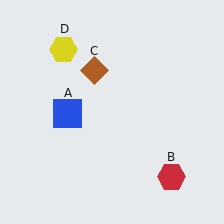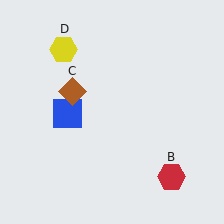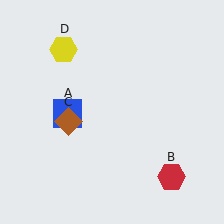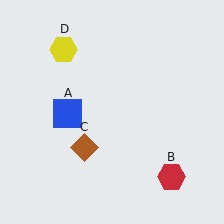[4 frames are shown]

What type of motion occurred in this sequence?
The brown diamond (object C) rotated counterclockwise around the center of the scene.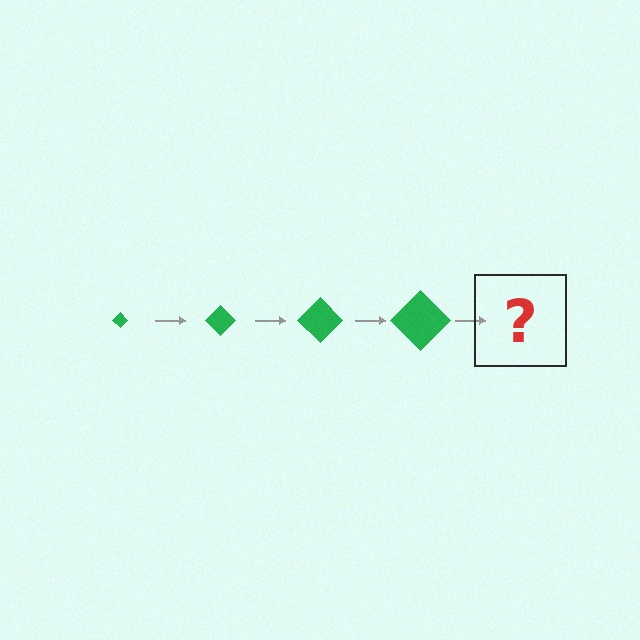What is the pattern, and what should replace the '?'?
The pattern is that the diamond gets progressively larger each step. The '?' should be a green diamond, larger than the previous one.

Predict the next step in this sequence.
The next step is a green diamond, larger than the previous one.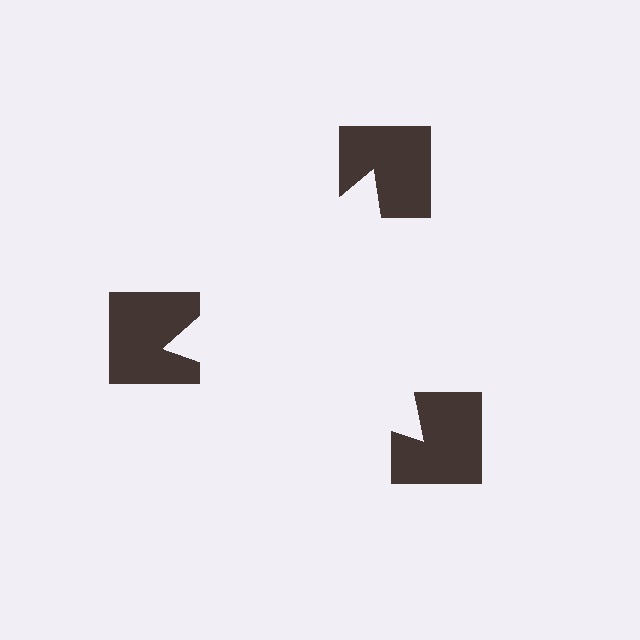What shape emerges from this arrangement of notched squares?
An illusory triangle — its edges are inferred from the aligned wedge cuts in the notched squares, not physically drawn.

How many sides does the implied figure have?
3 sides.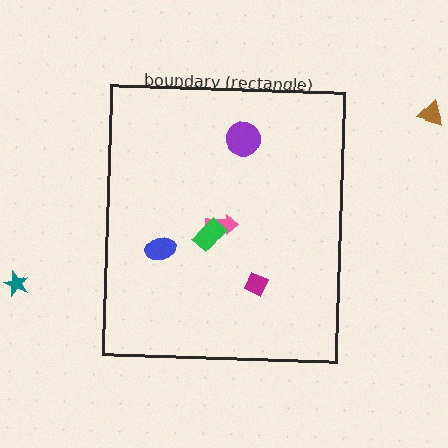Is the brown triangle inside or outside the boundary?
Outside.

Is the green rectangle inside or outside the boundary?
Inside.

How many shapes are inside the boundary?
5 inside, 2 outside.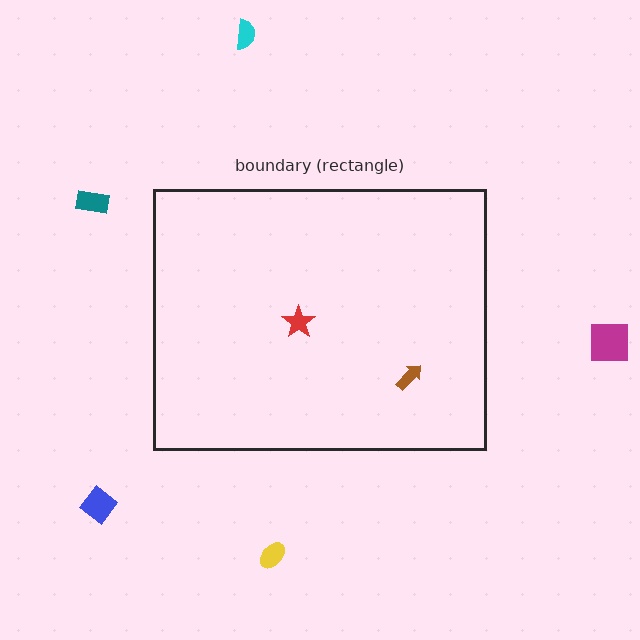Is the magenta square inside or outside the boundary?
Outside.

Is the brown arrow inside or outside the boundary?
Inside.